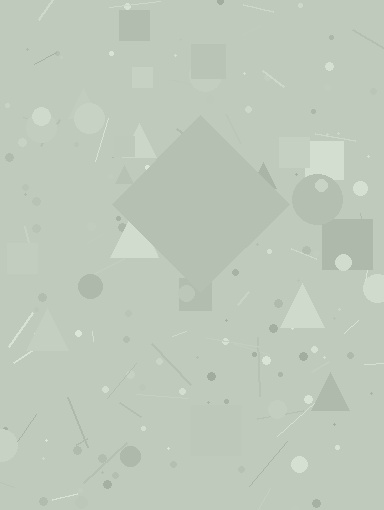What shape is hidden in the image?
A diamond is hidden in the image.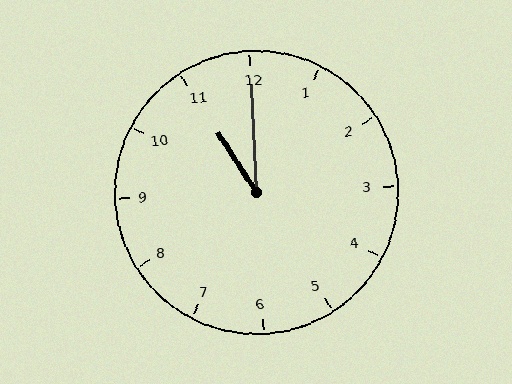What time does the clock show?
11:00.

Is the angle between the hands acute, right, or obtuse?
It is acute.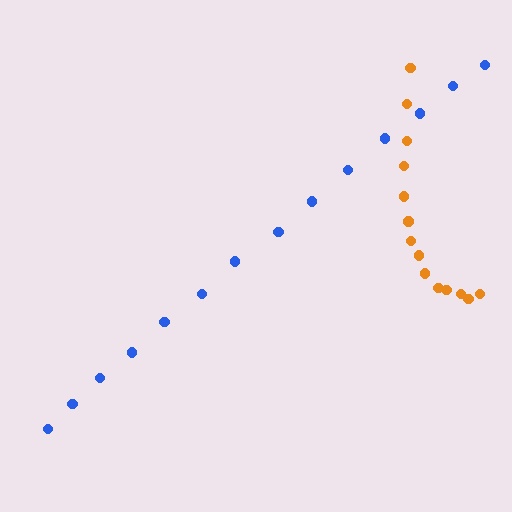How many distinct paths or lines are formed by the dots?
There are 2 distinct paths.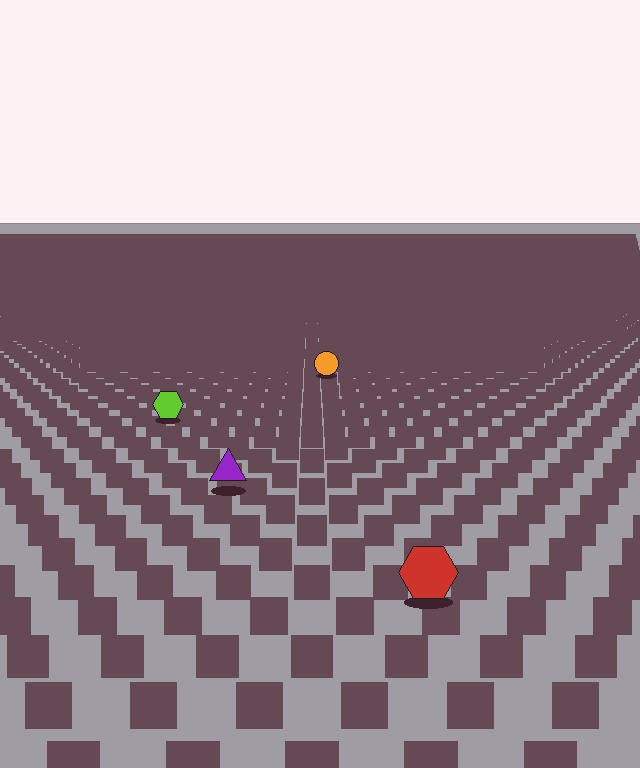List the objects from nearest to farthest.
From nearest to farthest: the red hexagon, the purple triangle, the lime hexagon, the orange circle.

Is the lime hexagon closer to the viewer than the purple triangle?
No. The purple triangle is closer — you can tell from the texture gradient: the ground texture is coarser near it.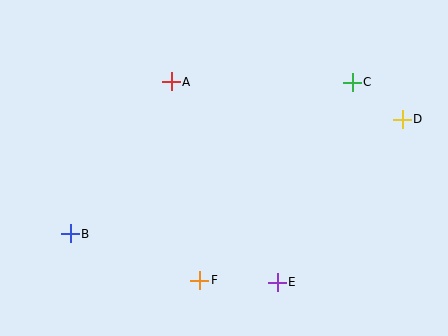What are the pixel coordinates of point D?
Point D is at (402, 119).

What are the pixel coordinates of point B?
Point B is at (70, 234).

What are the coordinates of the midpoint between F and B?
The midpoint between F and B is at (135, 257).